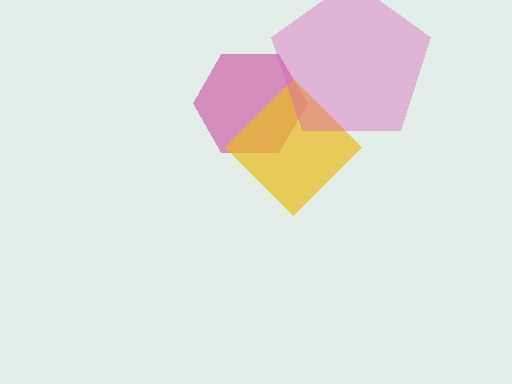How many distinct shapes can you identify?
There are 3 distinct shapes: a magenta hexagon, a yellow diamond, a pink pentagon.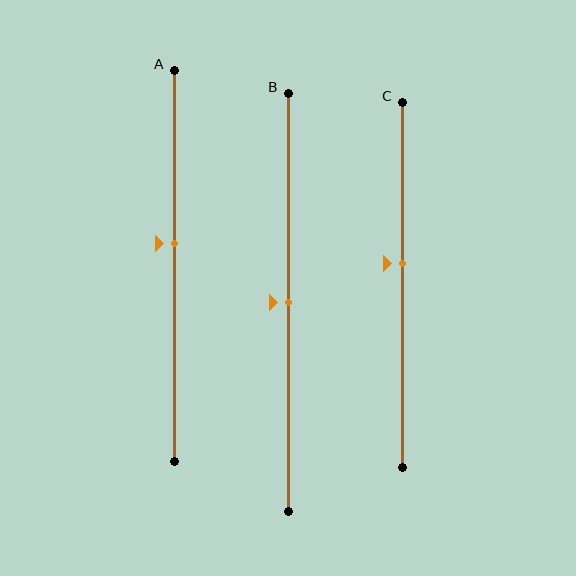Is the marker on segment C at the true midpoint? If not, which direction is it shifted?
No, the marker on segment C is shifted upward by about 6% of the segment length.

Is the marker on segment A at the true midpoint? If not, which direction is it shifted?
No, the marker on segment A is shifted upward by about 6% of the segment length.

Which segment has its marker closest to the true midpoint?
Segment B has its marker closest to the true midpoint.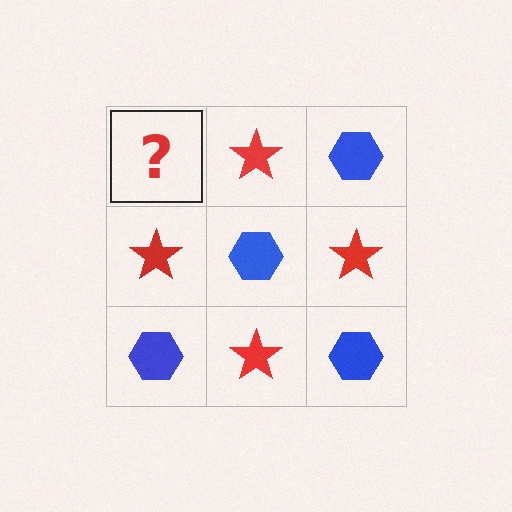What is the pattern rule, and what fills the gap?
The rule is that it alternates blue hexagon and red star in a checkerboard pattern. The gap should be filled with a blue hexagon.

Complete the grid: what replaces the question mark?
The question mark should be replaced with a blue hexagon.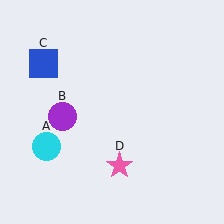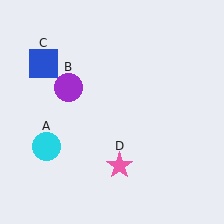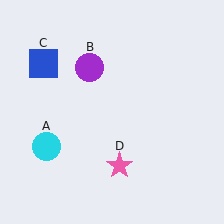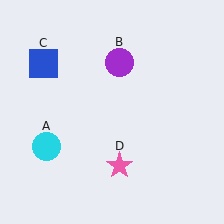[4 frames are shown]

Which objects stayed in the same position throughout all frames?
Cyan circle (object A) and blue square (object C) and pink star (object D) remained stationary.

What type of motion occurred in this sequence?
The purple circle (object B) rotated clockwise around the center of the scene.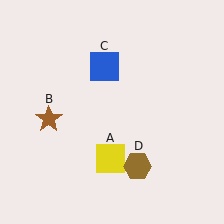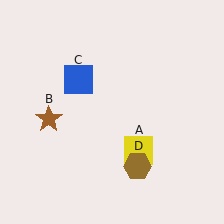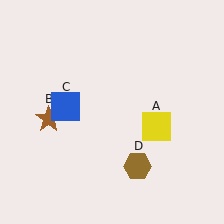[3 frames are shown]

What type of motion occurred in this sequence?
The yellow square (object A), blue square (object C) rotated counterclockwise around the center of the scene.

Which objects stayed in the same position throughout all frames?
Brown star (object B) and brown hexagon (object D) remained stationary.